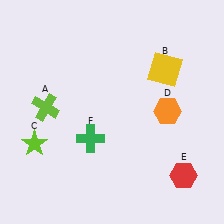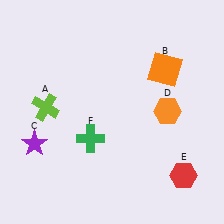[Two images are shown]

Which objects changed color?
B changed from yellow to orange. C changed from lime to purple.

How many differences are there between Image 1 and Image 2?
There are 2 differences between the two images.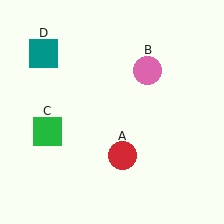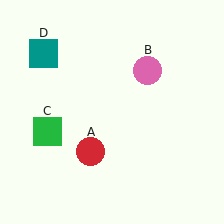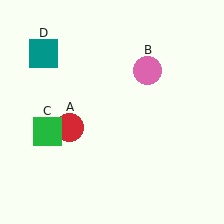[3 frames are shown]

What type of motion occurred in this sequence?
The red circle (object A) rotated clockwise around the center of the scene.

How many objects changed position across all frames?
1 object changed position: red circle (object A).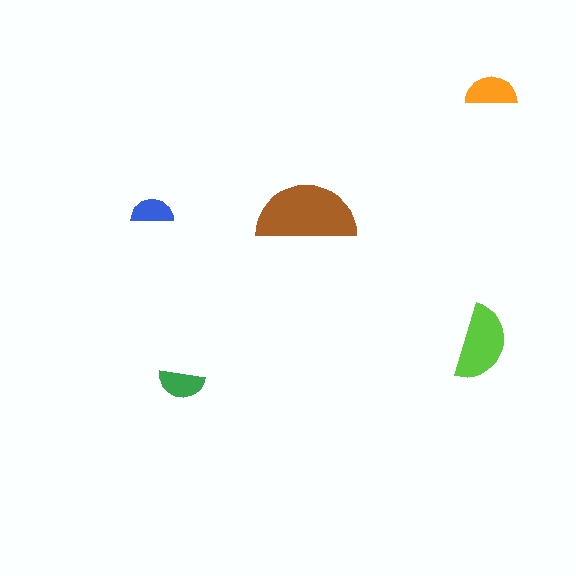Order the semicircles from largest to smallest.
the brown one, the lime one, the orange one, the green one, the blue one.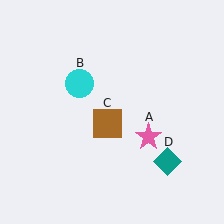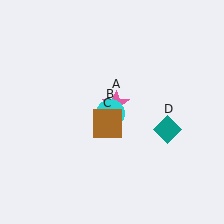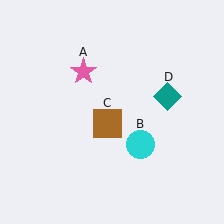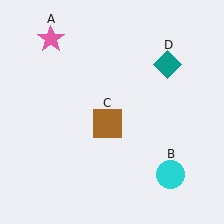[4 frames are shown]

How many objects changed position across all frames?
3 objects changed position: pink star (object A), cyan circle (object B), teal diamond (object D).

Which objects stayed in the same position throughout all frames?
Brown square (object C) remained stationary.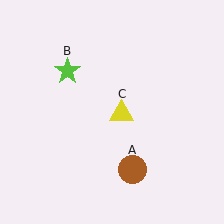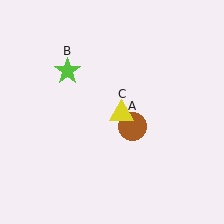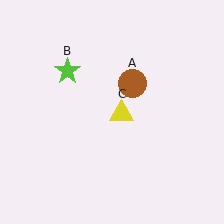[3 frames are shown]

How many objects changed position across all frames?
1 object changed position: brown circle (object A).